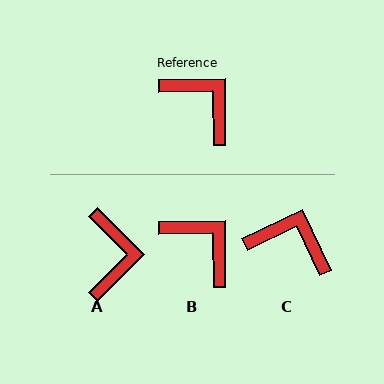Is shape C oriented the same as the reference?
No, it is off by about 25 degrees.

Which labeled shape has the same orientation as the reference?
B.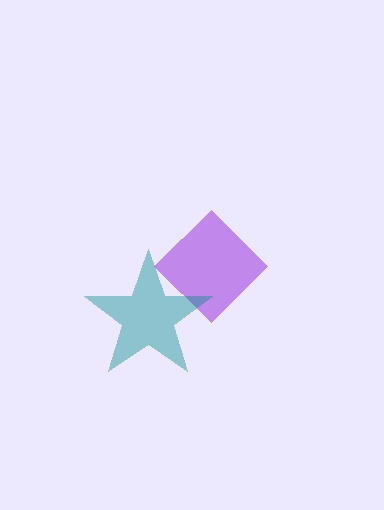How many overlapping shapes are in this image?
There are 2 overlapping shapes in the image.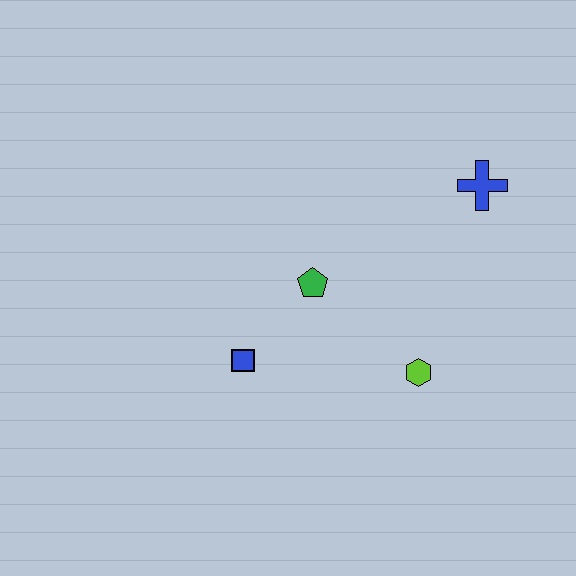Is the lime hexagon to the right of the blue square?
Yes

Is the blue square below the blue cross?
Yes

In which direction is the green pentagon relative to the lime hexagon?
The green pentagon is to the left of the lime hexagon.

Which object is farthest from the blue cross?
The blue square is farthest from the blue cross.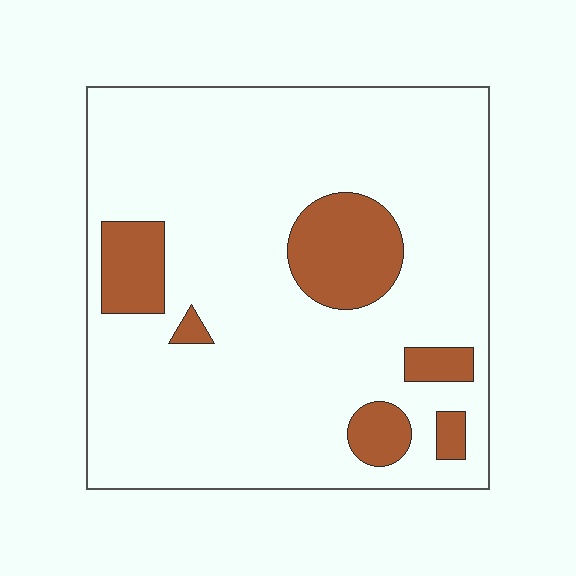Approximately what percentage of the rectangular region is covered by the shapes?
Approximately 15%.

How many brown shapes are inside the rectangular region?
6.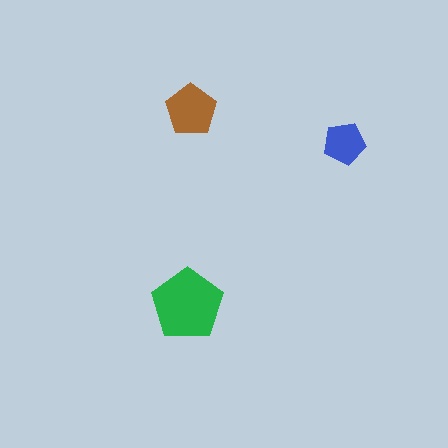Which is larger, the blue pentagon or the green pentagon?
The green one.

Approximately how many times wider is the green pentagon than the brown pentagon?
About 1.5 times wider.